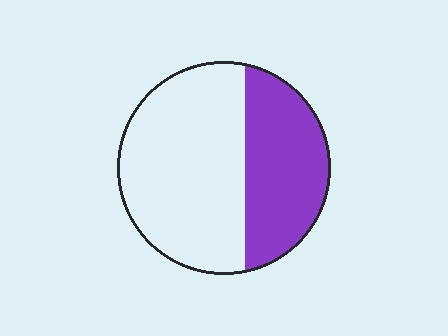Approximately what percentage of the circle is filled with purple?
Approximately 40%.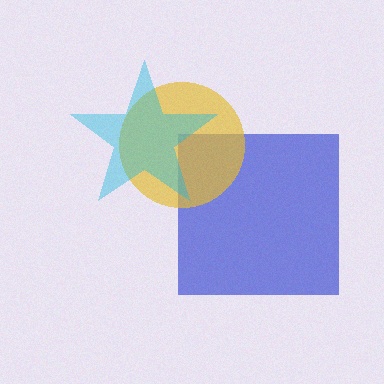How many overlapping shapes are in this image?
There are 3 overlapping shapes in the image.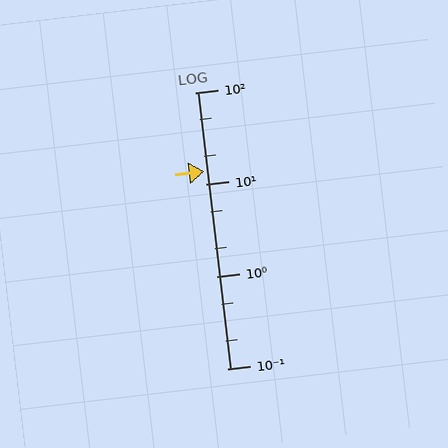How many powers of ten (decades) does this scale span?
The scale spans 3 decades, from 0.1 to 100.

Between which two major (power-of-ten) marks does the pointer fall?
The pointer is between 10 and 100.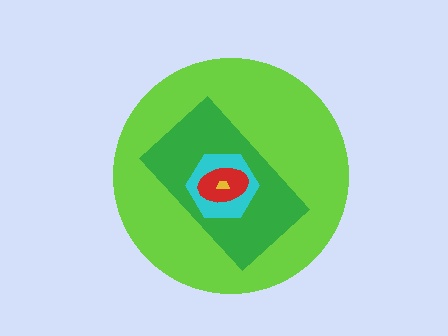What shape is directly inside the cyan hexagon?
The red ellipse.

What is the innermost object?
The yellow trapezoid.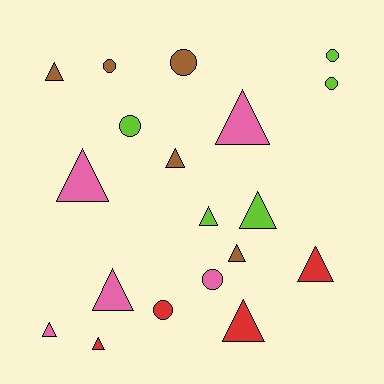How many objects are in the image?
There are 19 objects.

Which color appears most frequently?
Pink, with 5 objects.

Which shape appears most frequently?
Triangle, with 12 objects.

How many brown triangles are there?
There are 3 brown triangles.